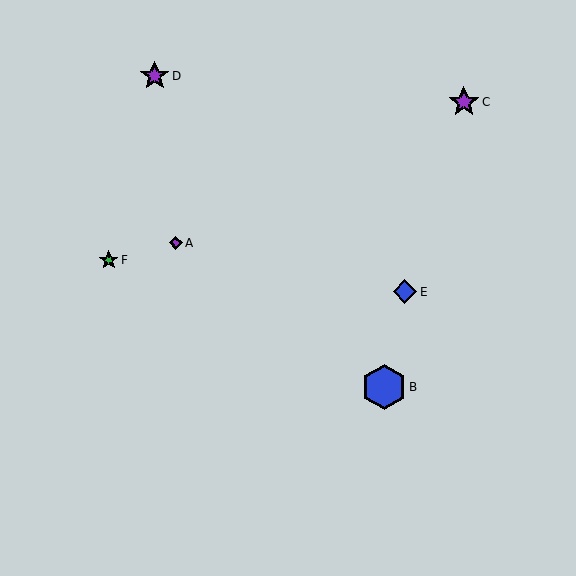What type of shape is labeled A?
Shape A is a purple diamond.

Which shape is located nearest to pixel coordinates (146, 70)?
The purple star (labeled D) at (155, 76) is nearest to that location.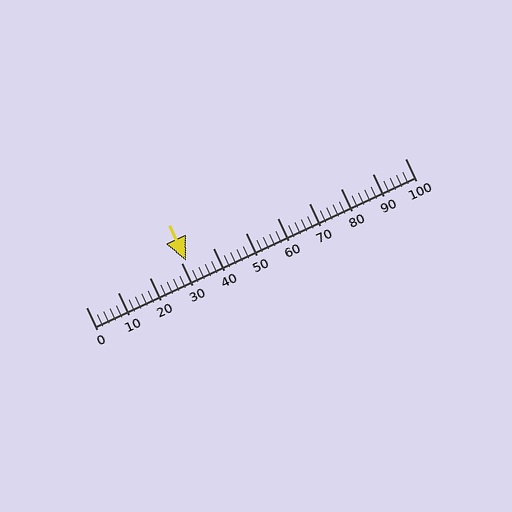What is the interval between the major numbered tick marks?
The major tick marks are spaced 10 units apart.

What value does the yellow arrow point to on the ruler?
The yellow arrow points to approximately 31.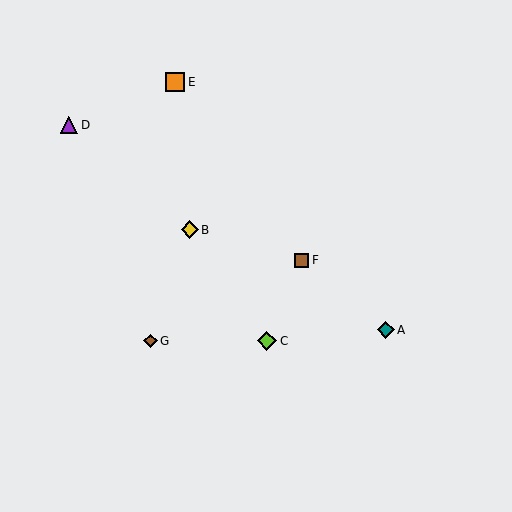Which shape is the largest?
The orange square (labeled E) is the largest.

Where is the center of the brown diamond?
The center of the brown diamond is at (150, 341).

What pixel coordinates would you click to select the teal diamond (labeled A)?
Click at (386, 330) to select the teal diamond A.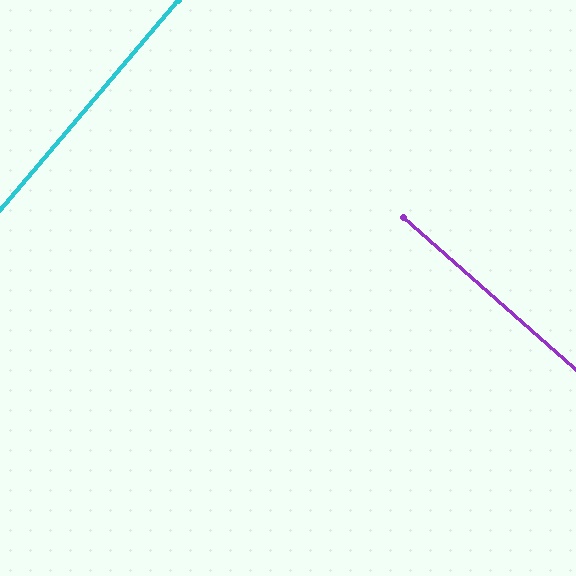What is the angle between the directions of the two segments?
Approximately 89 degrees.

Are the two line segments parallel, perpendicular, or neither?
Perpendicular — they meet at approximately 89°.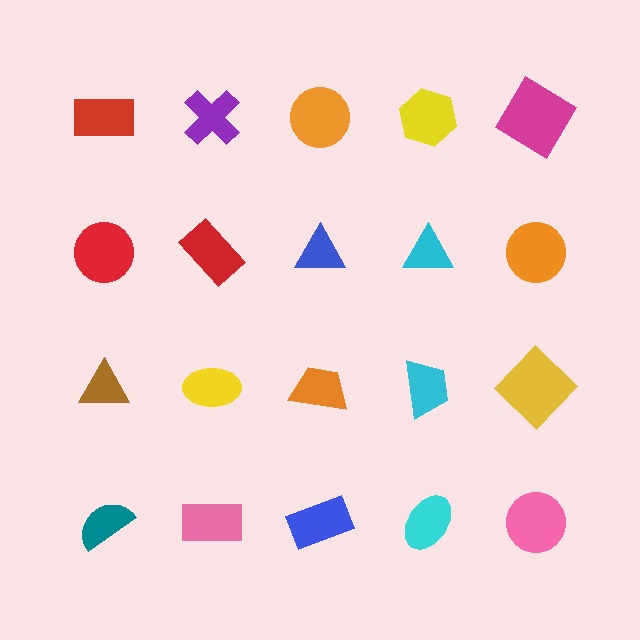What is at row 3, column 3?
An orange trapezoid.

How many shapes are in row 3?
5 shapes.